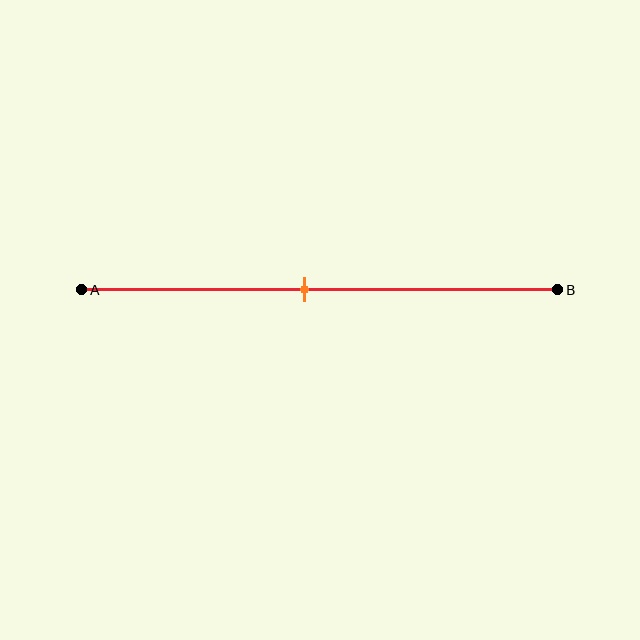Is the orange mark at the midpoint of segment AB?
No, the mark is at about 45% from A, not at the 50% midpoint.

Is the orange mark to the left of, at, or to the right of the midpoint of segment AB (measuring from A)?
The orange mark is to the left of the midpoint of segment AB.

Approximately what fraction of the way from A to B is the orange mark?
The orange mark is approximately 45% of the way from A to B.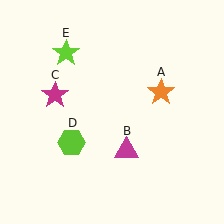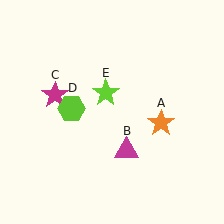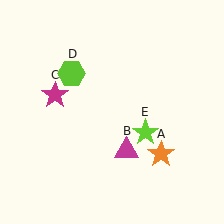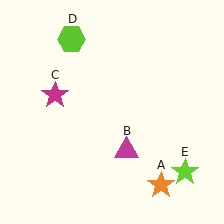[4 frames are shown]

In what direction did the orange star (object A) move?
The orange star (object A) moved down.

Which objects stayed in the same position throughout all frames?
Magenta triangle (object B) and magenta star (object C) remained stationary.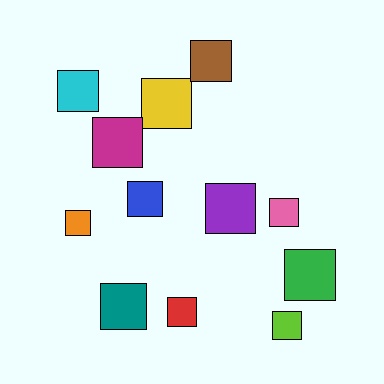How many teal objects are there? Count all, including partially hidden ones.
There is 1 teal object.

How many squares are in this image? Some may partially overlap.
There are 12 squares.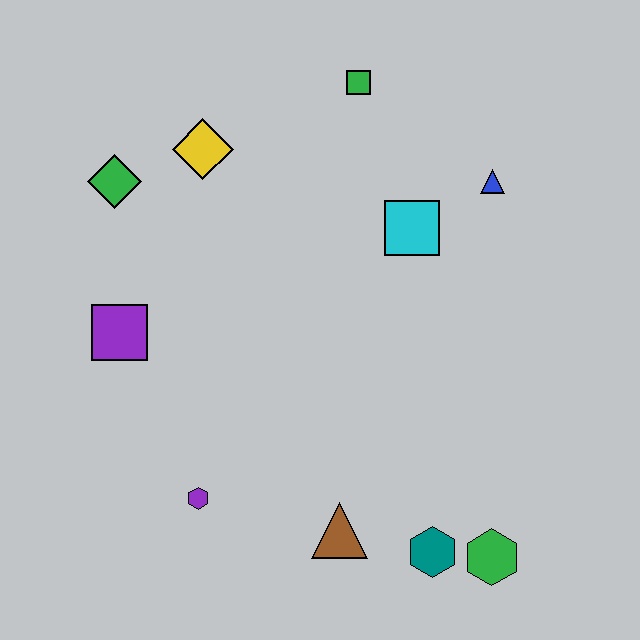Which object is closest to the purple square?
The green diamond is closest to the purple square.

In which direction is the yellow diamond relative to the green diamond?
The yellow diamond is to the right of the green diamond.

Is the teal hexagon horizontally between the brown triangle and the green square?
No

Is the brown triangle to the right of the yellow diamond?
Yes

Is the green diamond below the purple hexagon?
No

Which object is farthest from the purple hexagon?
The green square is farthest from the purple hexagon.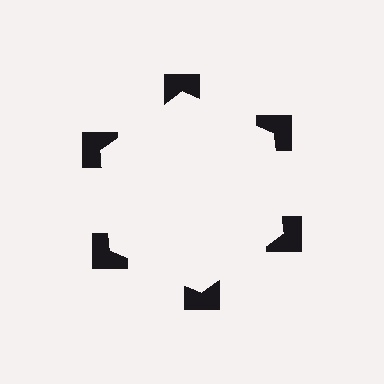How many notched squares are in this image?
There are 6 — one at each vertex of the illusory hexagon.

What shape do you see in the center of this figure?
An illusory hexagon — its edges are inferred from the aligned wedge cuts in the notched squares, not physically drawn.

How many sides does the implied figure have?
6 sides.